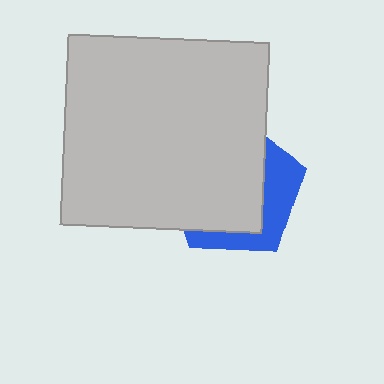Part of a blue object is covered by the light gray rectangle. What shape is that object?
It is a pentagon.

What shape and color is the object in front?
The object in front is a light gray rectangle.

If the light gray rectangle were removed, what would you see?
You would see the complete blue pentagon.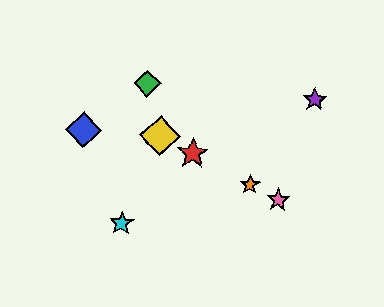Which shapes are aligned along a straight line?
The red star, the yellow diamond, the orange star, the pink star are aligned along a straight line.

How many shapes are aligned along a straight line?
4 shapes (the red star, the yellow diamond, the orange star, the pink star) are aligned along a straight line.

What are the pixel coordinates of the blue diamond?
The blue diamond is at (83, 130).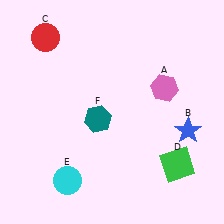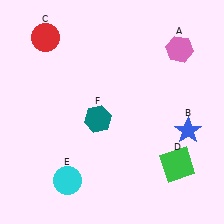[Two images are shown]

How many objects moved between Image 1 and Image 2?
1 object moved between the two images.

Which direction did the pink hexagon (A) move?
The pink hexagon (A) moved up.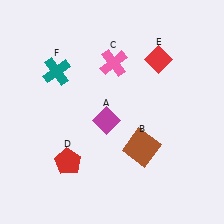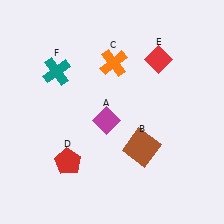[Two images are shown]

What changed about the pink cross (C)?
In Image 1, C is pink. In Image 2, it changed to orange.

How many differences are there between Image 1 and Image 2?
There is 1 difference between the two images.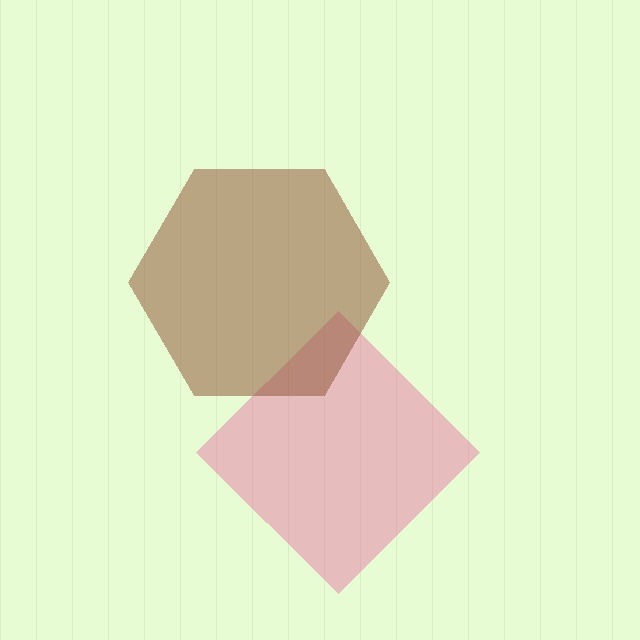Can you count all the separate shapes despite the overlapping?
Yes, there are 2 separate shapes.